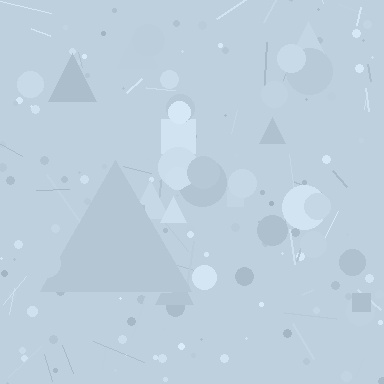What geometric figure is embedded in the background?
A triangle is embedded in the background.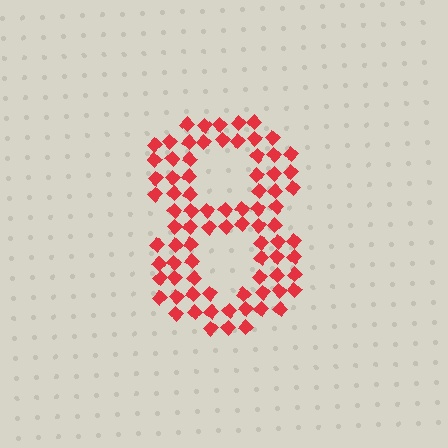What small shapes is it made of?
It is made of small diamonds.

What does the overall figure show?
The overall figure shows the digit 8.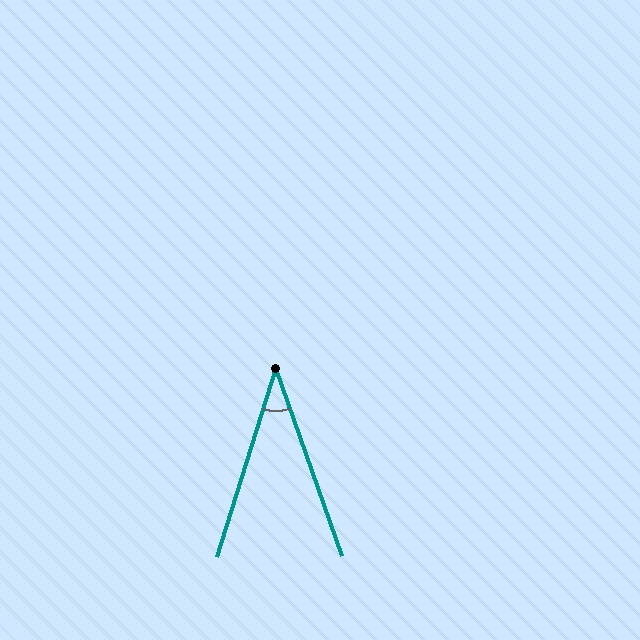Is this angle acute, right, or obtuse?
It is acute.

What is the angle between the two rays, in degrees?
Approximately 37 degrees.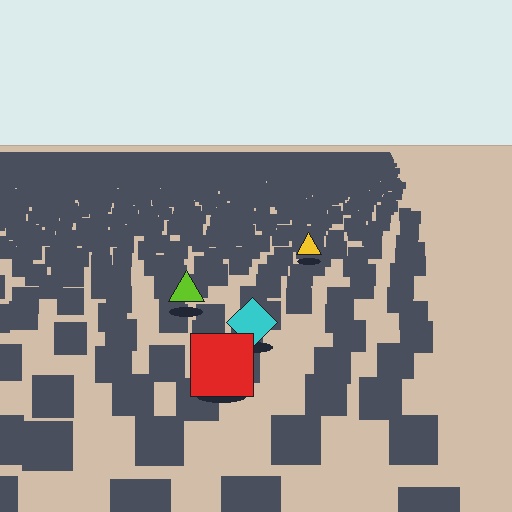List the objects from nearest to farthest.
From nearest to farthest: the red square, the cyan diamond, the lime triangle, the yellow triangle.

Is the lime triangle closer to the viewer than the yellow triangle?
Yes. The lime triangle is closer — you can tell from the texture gradient: the ground texture is coarser near it.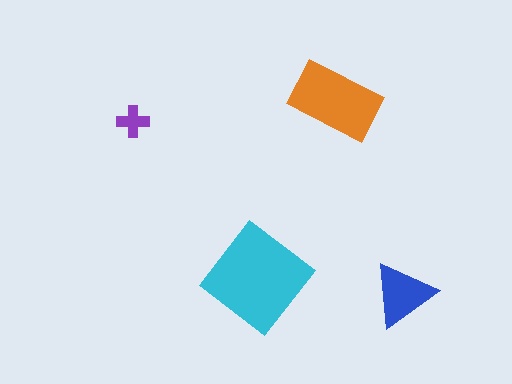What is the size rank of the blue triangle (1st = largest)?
3rd.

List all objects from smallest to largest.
The purple cross, the blue triangle, the orange rectangle, the cyan diamond.